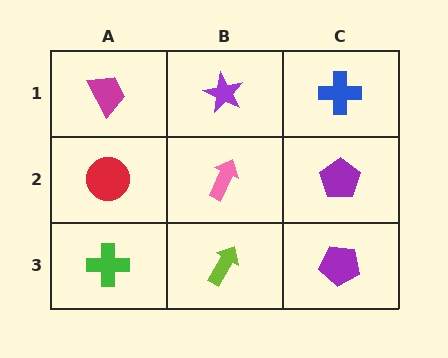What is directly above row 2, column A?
A magenta trapezoid.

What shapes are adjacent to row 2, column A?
A magenta trapezoid (row 1, column A), a green cross (row 3, column A), a pink arrow (row 2, column B).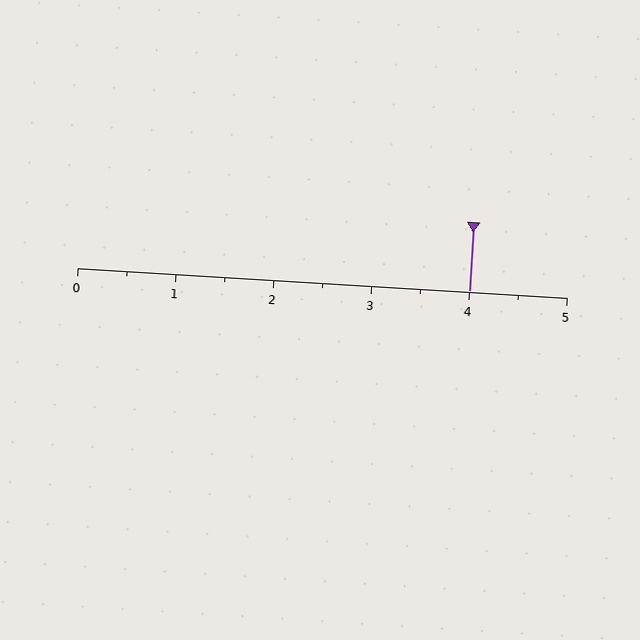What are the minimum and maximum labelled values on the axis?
The axis runs from 0 to 5.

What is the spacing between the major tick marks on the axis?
The major ticks are spaced 1 apart.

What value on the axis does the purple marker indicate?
The marker indicates approximately 4.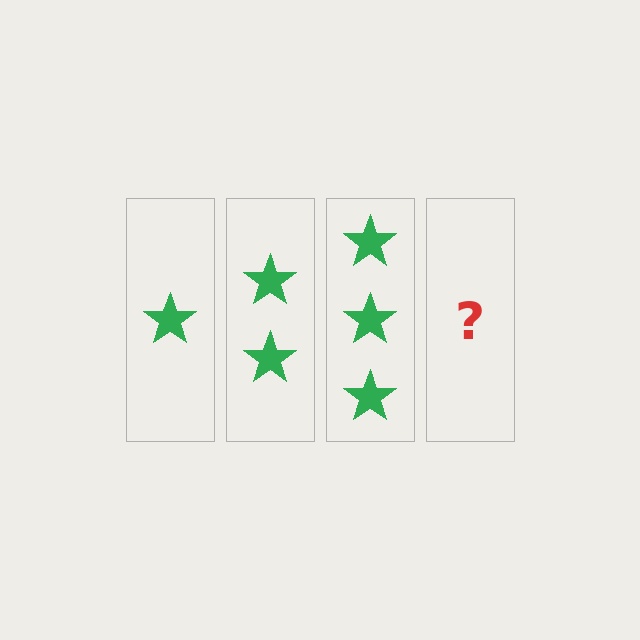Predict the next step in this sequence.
The next step is 4 stars.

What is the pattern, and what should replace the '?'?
The pattern is that each step adds one more star. The '?' should be 4 stars.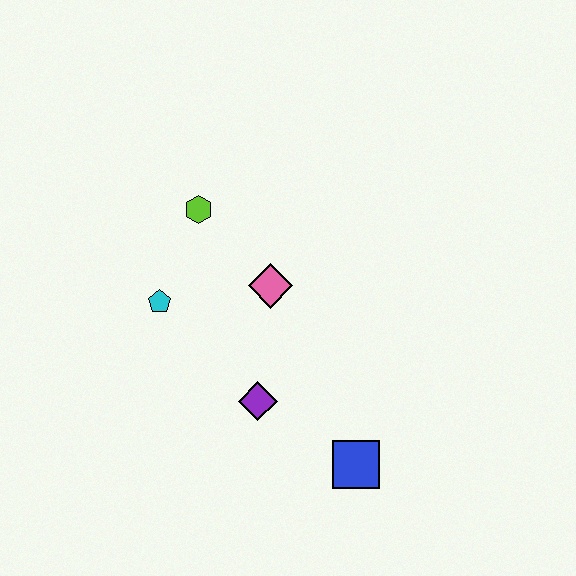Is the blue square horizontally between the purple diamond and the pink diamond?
No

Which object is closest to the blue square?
The purple diamond is closest to the blue square.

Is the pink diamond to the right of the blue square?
No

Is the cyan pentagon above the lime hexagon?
No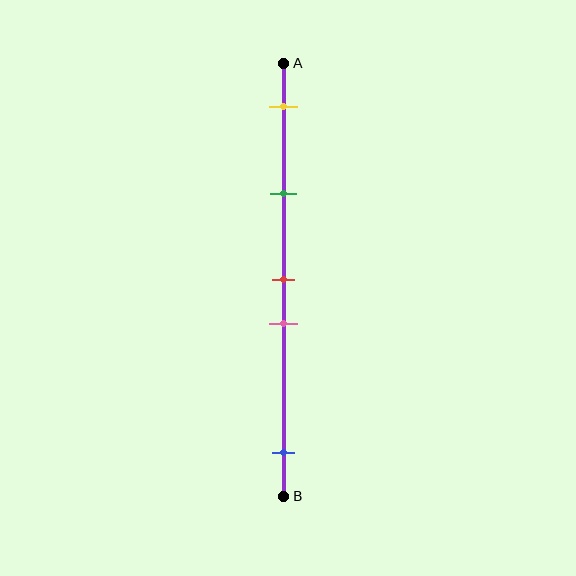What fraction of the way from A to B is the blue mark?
The blue mark is approximately 90% (0.9) of the way from A to B.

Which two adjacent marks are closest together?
The red and pink marks are the closest adjacent pair.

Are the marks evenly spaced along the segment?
No, the marks are not evenly spaced.